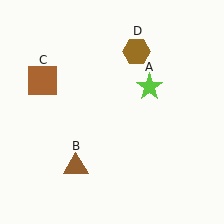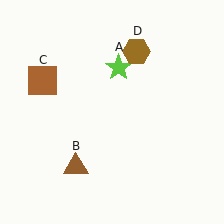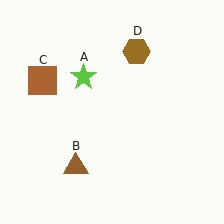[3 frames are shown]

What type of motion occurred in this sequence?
The lime star (object A) rotated counterclockwise around the center of the scene.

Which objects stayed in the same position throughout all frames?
Brown triangle (object B) and brown square (object C) and brown hexagon (object D) remained stationary.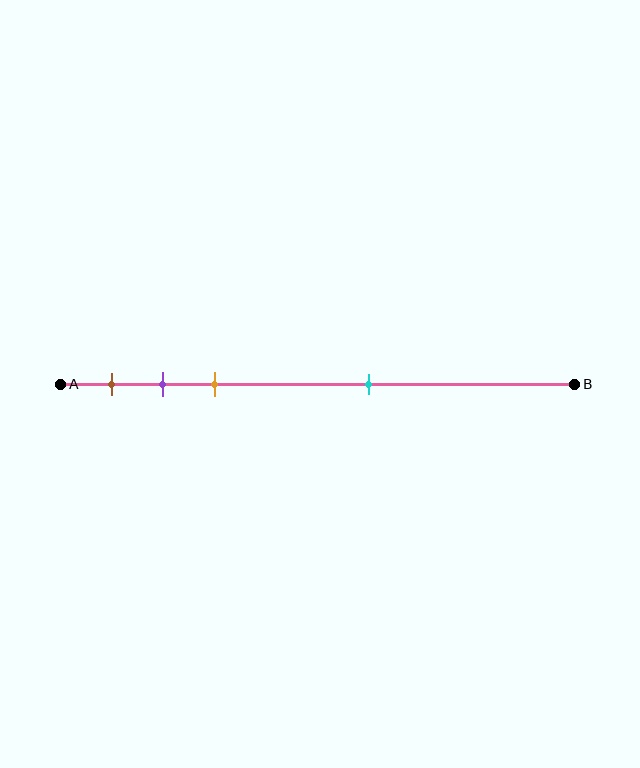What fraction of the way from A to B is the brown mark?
The brown mark is approximately 10% (0.1) of the way from A to B.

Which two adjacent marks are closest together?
The purple and orange marks are the closest adjacent pair.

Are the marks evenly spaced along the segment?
No, the marks are not evenly spaced.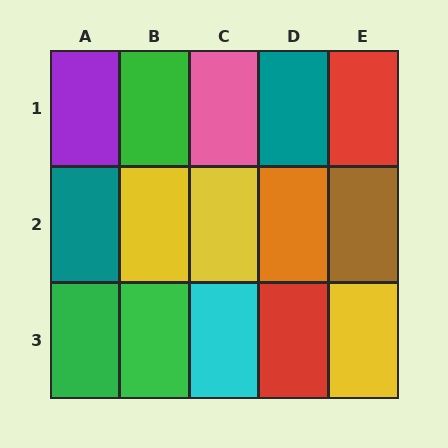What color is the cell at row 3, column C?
Cyan.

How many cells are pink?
1 cell is pink.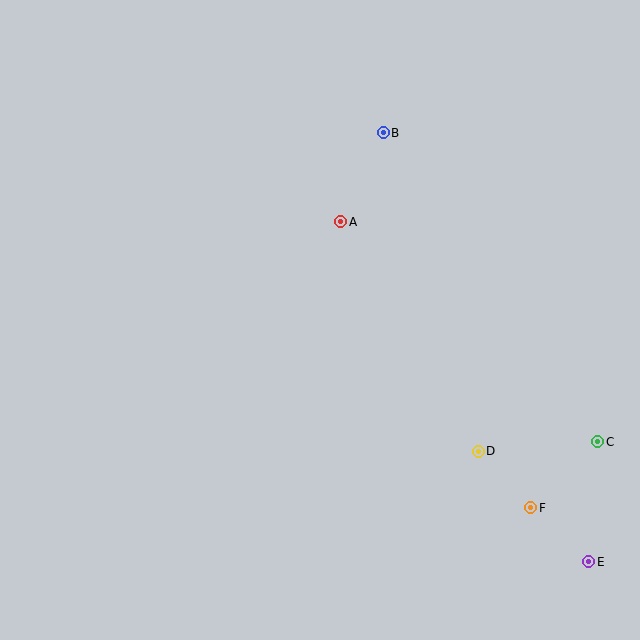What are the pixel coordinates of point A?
Point A is at (341, 222).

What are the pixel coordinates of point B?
Point B is at (383, 133).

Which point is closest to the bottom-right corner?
Point E is closest to the bottom-right corner.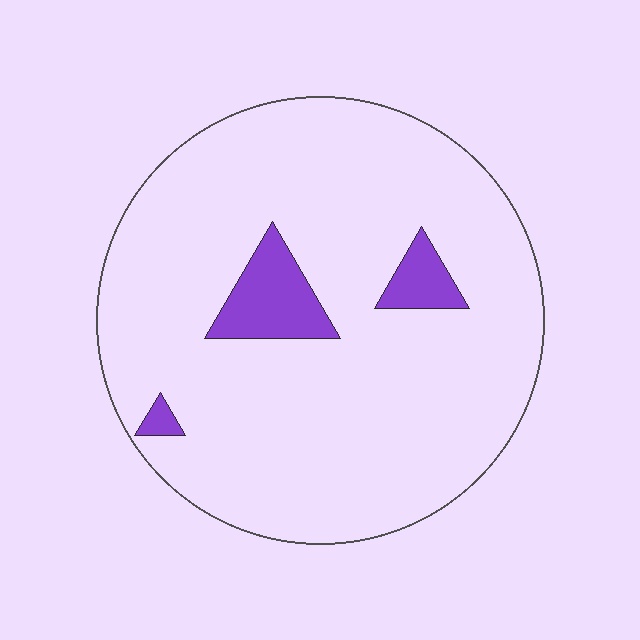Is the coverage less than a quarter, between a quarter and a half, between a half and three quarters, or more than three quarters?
Less than a quarter.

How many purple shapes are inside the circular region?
3.